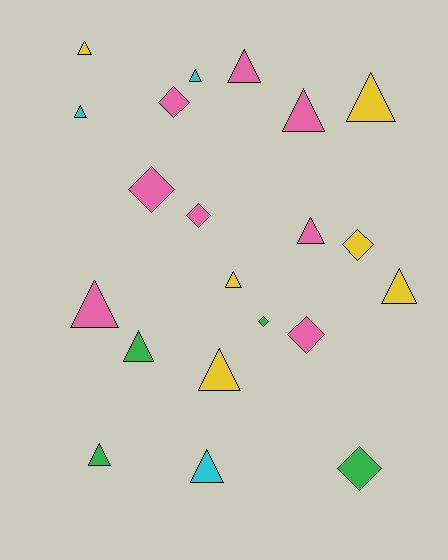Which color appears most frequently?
Pink, with 8 objects.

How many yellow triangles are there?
There are 5 yellow triangles.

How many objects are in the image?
There are 21 objects.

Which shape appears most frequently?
Triangle, with 14 objects.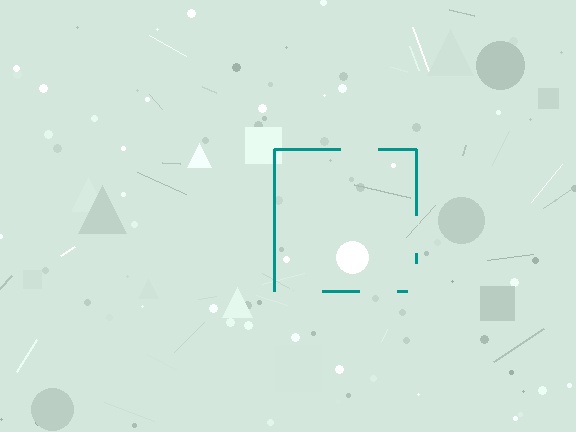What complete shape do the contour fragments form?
The contour fragments form a square.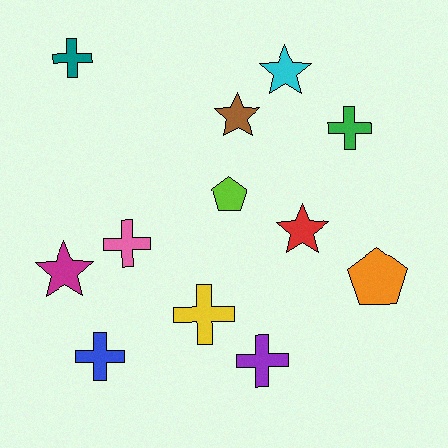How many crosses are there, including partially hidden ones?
There are 6 crosses.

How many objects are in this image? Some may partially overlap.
There are 12 objects.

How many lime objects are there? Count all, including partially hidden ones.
There is 1 lime object.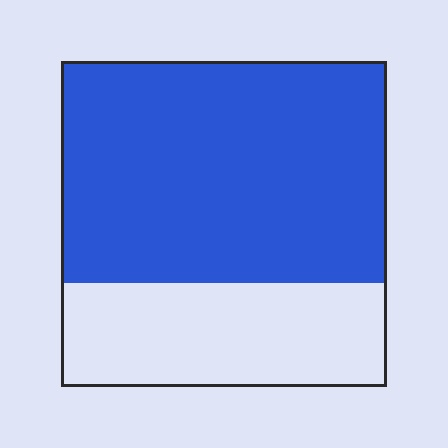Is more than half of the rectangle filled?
Yes.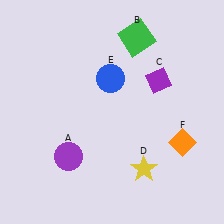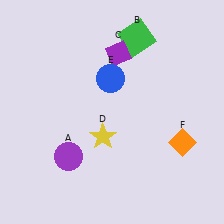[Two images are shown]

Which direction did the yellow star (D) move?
The yellow star (D) moved left.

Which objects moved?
The objects that moved are: the purple diamond (C), the yellow star (D).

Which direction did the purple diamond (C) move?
The purple diamond (C) moved left.